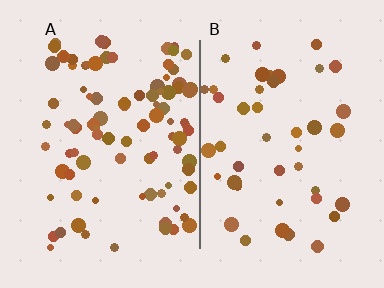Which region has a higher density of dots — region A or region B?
A (the left).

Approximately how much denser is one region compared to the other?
Approximately 2.1× — region A over region B.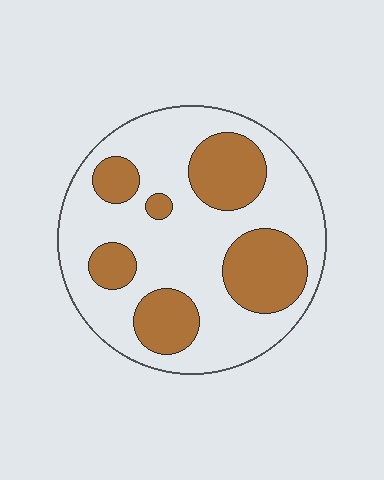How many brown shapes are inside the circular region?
6.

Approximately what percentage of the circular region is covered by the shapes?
Approximately 30%.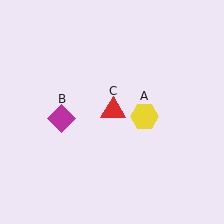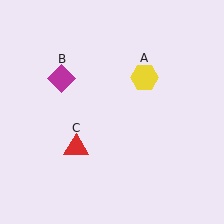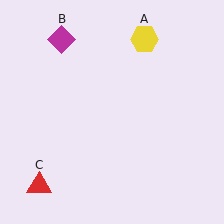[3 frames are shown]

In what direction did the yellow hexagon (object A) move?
The yellow hexagon (object A) moved up.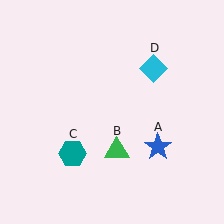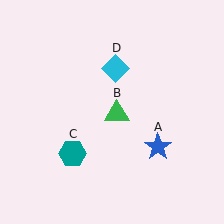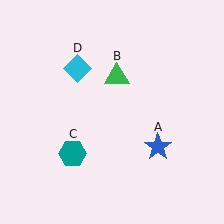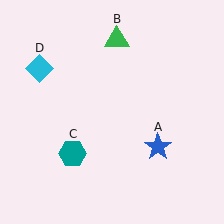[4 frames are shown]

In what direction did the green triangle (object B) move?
The green triangle (object B) moved up.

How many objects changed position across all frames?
2 objects changed position: green triangle (object B), cyan diamond (object D).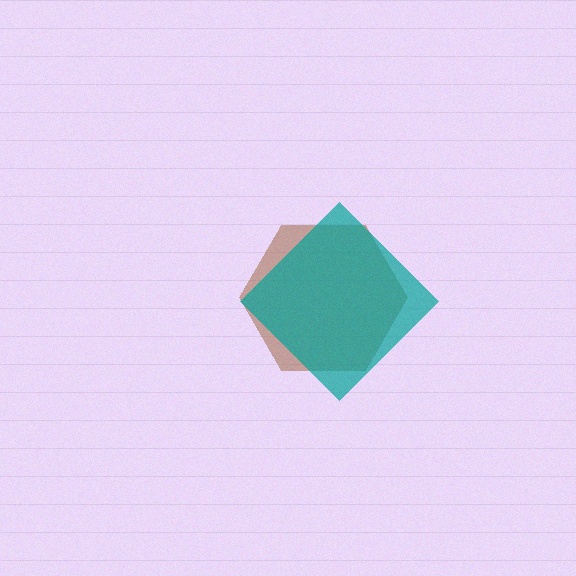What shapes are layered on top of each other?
The layered shapes are: a brown hexagon, a teal diamond.